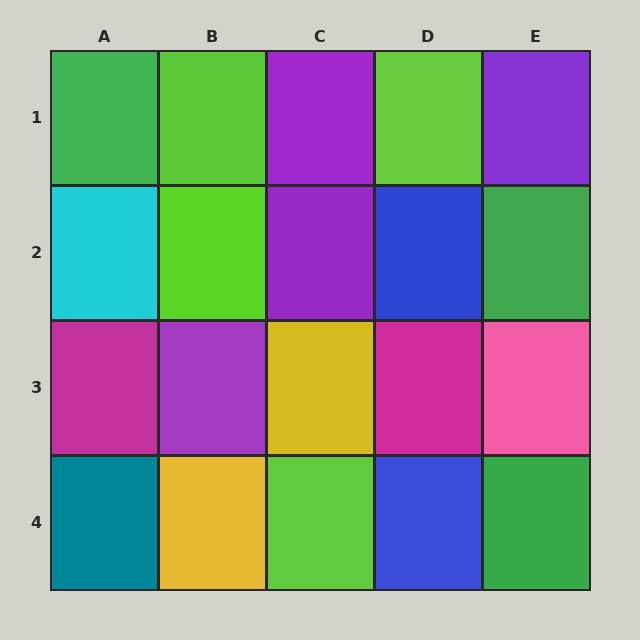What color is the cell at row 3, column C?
Yellow.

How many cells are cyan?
1 cell is cyan.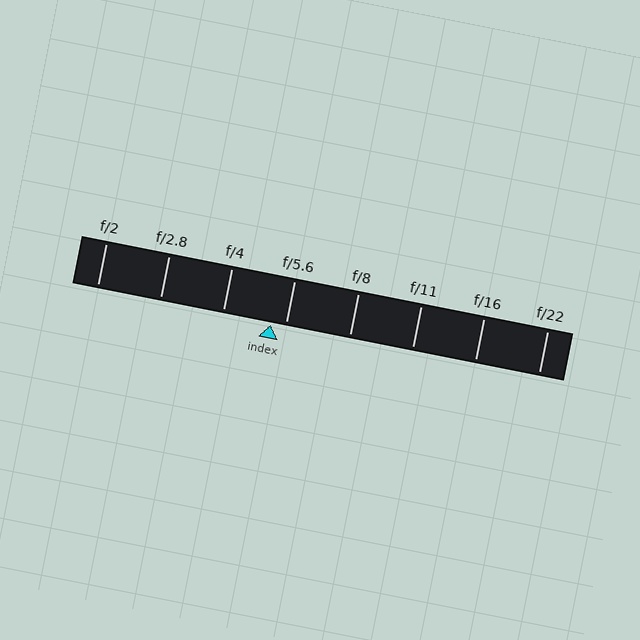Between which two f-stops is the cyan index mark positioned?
The index mark is between f/4 and f/5.6.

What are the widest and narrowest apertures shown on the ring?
The widest aperture shown is f/2 and the narrowest is f/22.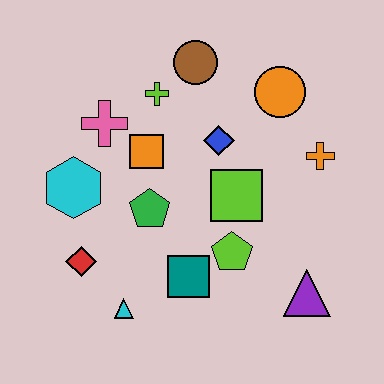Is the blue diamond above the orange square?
Yes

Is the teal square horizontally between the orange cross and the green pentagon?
Yes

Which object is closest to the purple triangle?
The lime pentagon is closest to the purple triangle.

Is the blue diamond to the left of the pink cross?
No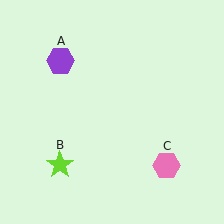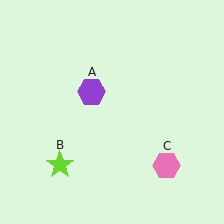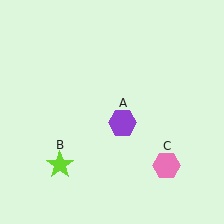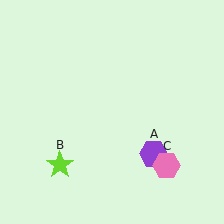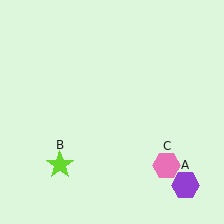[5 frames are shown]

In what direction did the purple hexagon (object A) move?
The purple hexagon (object A) moved down and to the right.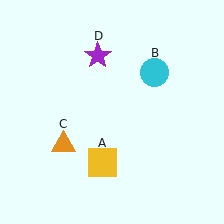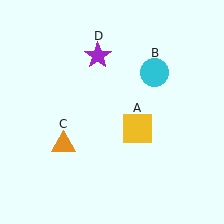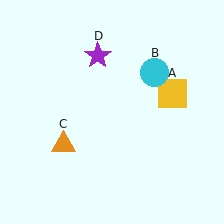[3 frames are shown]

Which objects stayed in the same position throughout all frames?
Cyan circle (object B) and orange triangle (object C) and purple star (object D) remained stationary.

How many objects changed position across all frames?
1 object changed position: yellow square (object A).